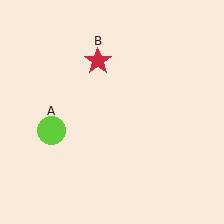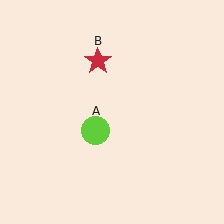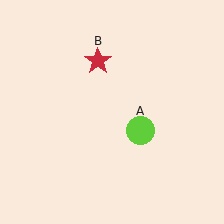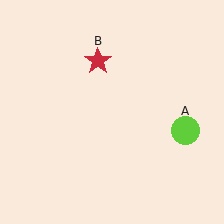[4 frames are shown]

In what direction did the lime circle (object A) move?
The lime circle (object A) moved right.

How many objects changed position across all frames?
1 object changed position: lime circle (object A).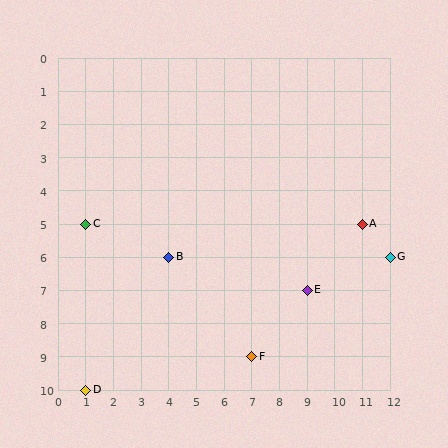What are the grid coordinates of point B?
Point B is at grid coordinates (4, 6).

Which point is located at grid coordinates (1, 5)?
Point C is at (1, 5).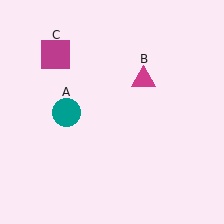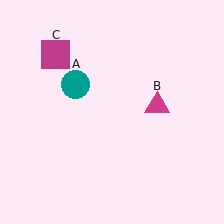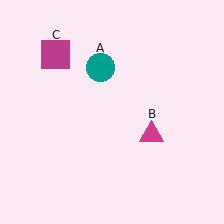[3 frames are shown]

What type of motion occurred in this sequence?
The teal circle (object A), magenta triangle (object B) rotated clockwise around the center of the scene.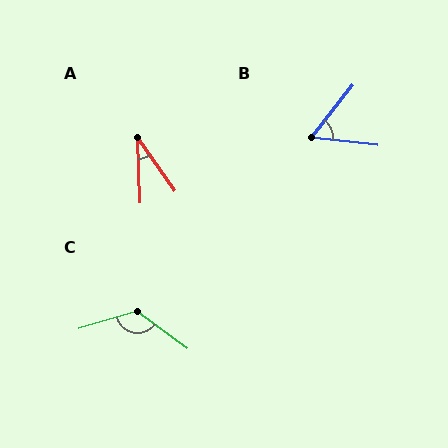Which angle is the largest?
C, at approximately 127 degrees.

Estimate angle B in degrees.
Approximately 57 degrees.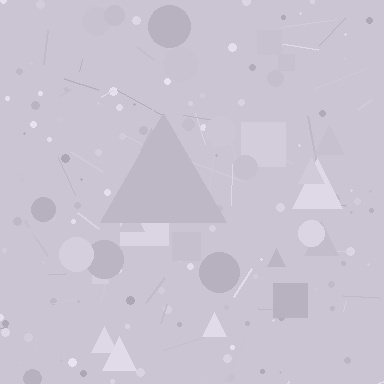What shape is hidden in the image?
A triangle is hidden in the image.